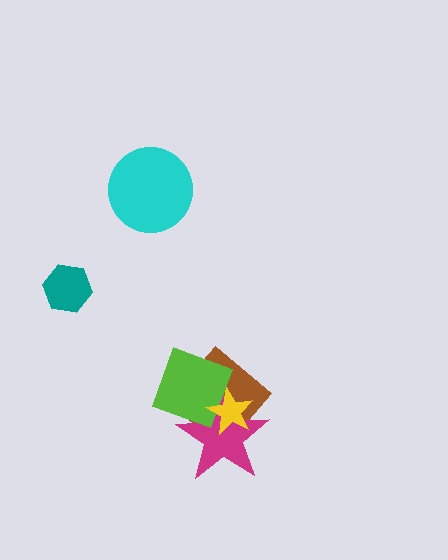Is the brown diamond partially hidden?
Yes, it is partially covered by another shape.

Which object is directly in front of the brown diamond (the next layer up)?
The magenta star is directly in front of the brown diamond.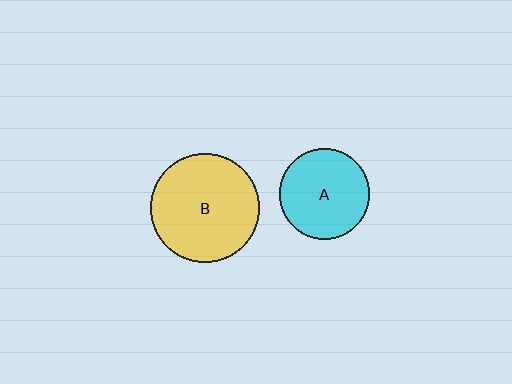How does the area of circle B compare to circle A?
Approximately 1.4 times.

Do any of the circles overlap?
No, none of the circles overlap.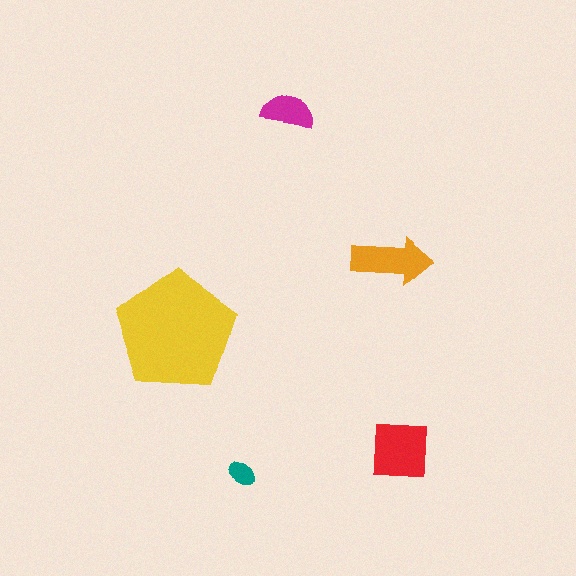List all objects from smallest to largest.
The teal ellipse, the magenta semicircle, the orange arrow, the red square, the yellow pentagon.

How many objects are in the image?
There are 5 objects in the image.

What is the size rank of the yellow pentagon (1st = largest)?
1st.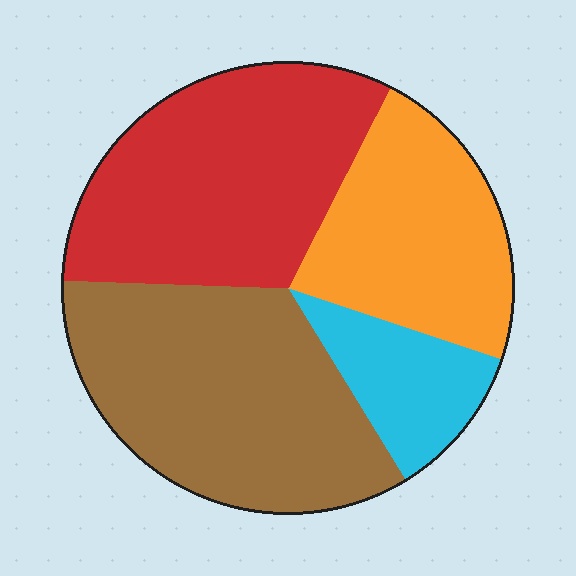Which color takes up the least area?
Cyan, at roughly 10%.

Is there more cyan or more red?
Red.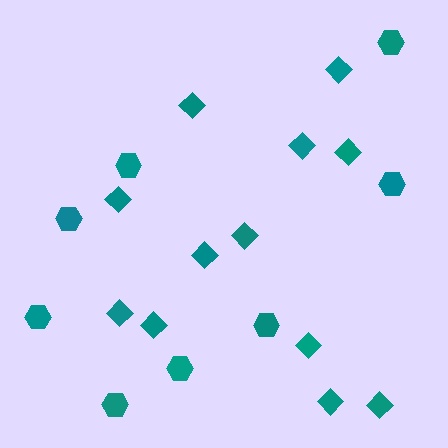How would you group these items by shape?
There are 2 groups: one group of diamonds (12) and one group of hexagons (8).